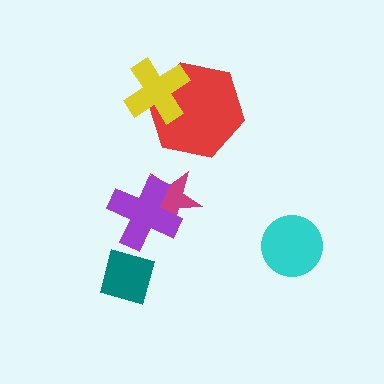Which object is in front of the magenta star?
The purple cross is in front of the magenta star.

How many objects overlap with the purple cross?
1 object overlaps with the purple cross.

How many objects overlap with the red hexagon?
1 object overlaps with the red hexagon.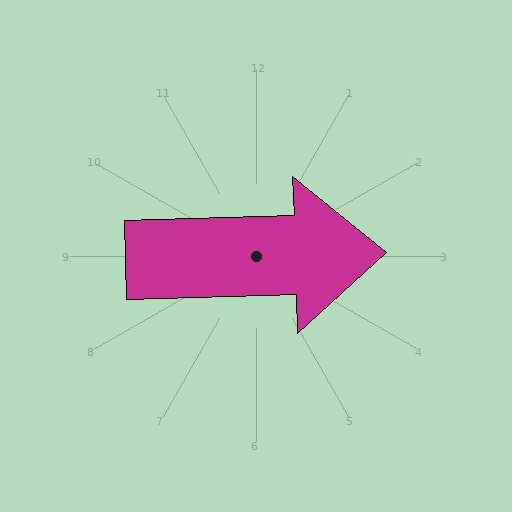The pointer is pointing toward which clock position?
Roughly 3 o'clock.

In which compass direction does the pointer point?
East.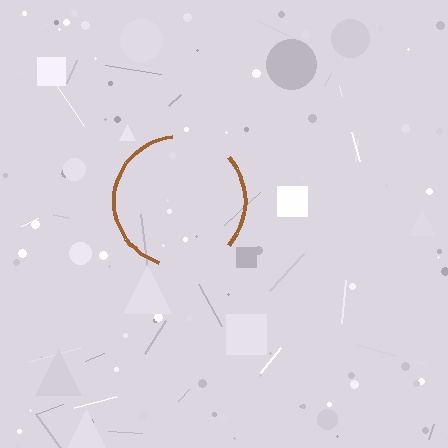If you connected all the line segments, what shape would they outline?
They would outline a circle.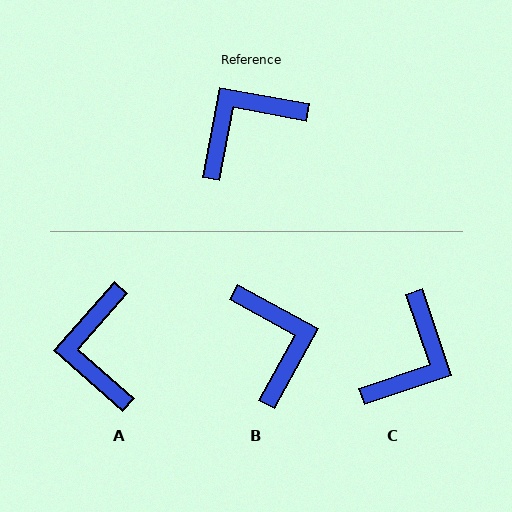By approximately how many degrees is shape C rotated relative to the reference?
Approximately 151 degrees clockwise.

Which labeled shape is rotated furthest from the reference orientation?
C, about 151 degrees away.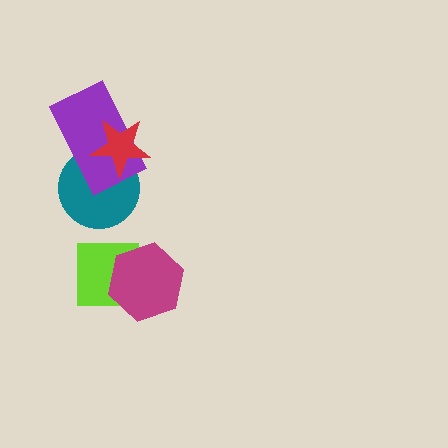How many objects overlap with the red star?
2 objects overlap with the red star.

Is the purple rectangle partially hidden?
Yes, it is partially covered by another shape.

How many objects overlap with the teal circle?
2 objects overlap with the teal circle.